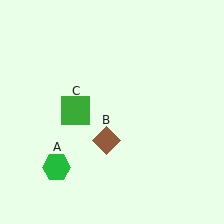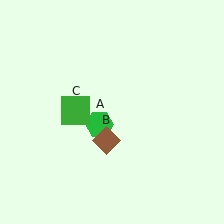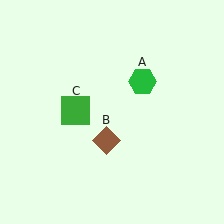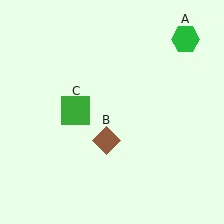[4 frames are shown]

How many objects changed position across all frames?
1 object changed position: green hexagon (object A).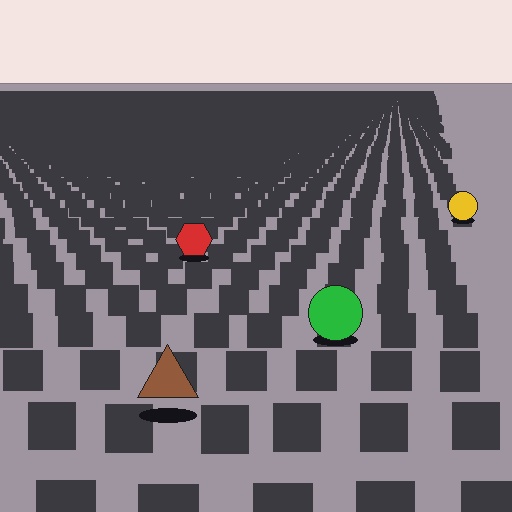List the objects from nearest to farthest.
From nearest to farthest: the brown triangle, the green circle, the red hexagon, the yellow circle.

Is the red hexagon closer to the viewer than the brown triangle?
No. The brown triangle is closer — you can tell from the texture gradient: the ground texture is coarser near it.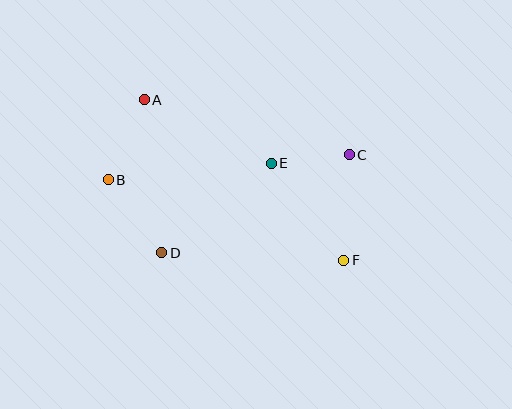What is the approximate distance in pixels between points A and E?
The distance between A and E is approximately 142 pixels.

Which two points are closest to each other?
Points C and E are closest to each other.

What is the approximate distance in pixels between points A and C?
The distance between A and C is approximately 212 pixels.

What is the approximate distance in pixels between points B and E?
The distance between B and E is approximately 164 pixels.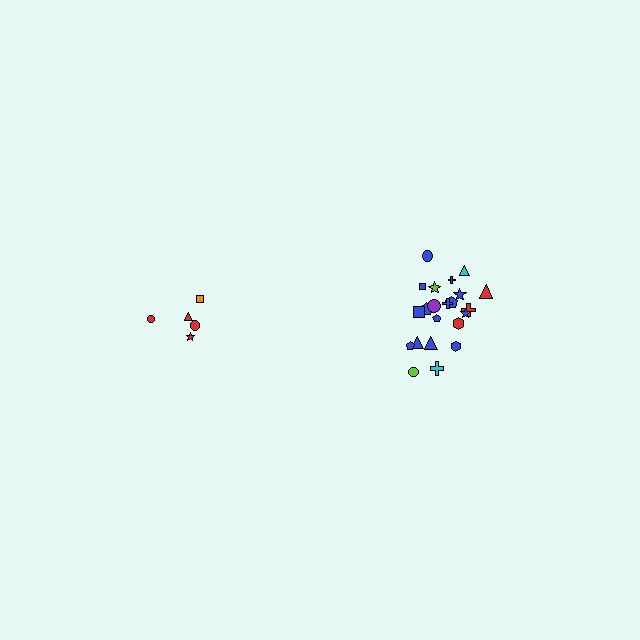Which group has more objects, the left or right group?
The right group.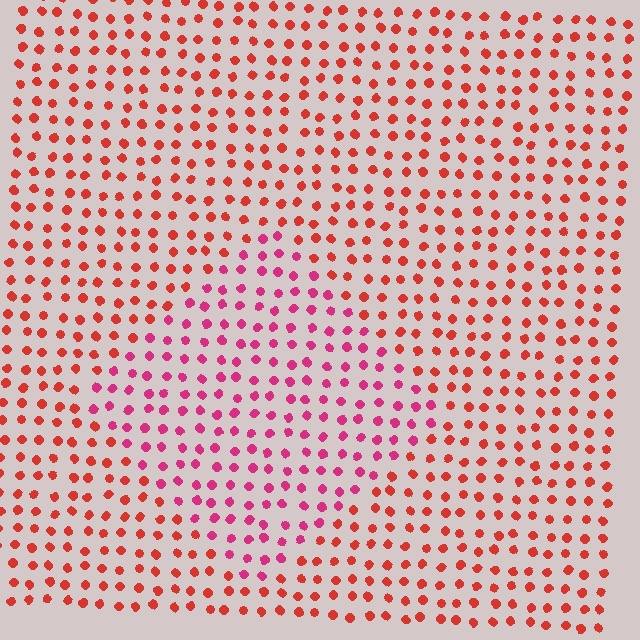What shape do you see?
I see a diamond.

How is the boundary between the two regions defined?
The boundary is defined purely by a slight shift in hue (about 33 degrees). Spacing, size, and orientation are identical on both sides.